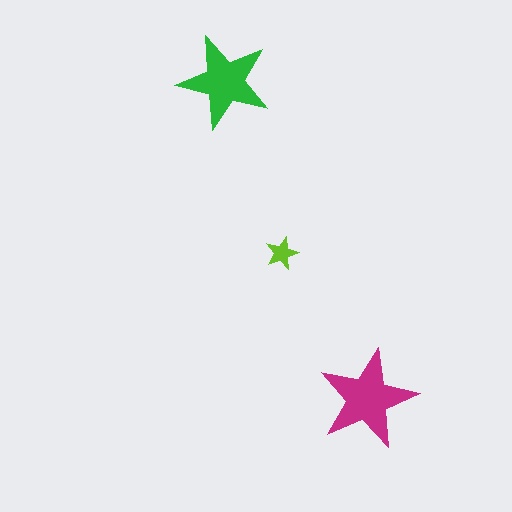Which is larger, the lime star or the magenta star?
The magenta one.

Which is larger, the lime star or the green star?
The green one.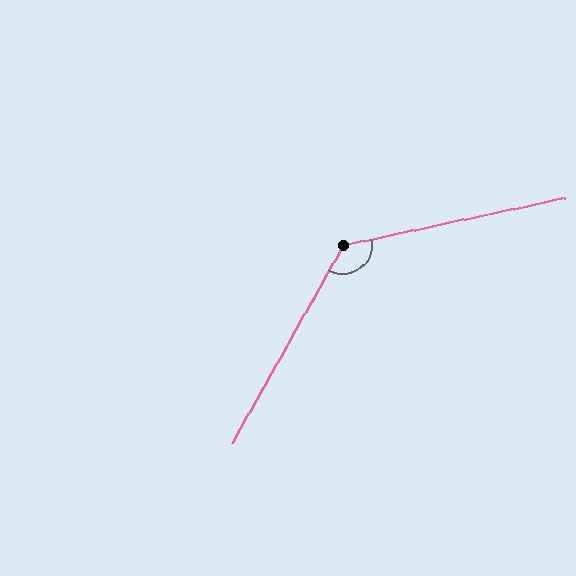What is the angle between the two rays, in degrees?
Approximately 131 degrees.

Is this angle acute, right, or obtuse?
It is obtuse.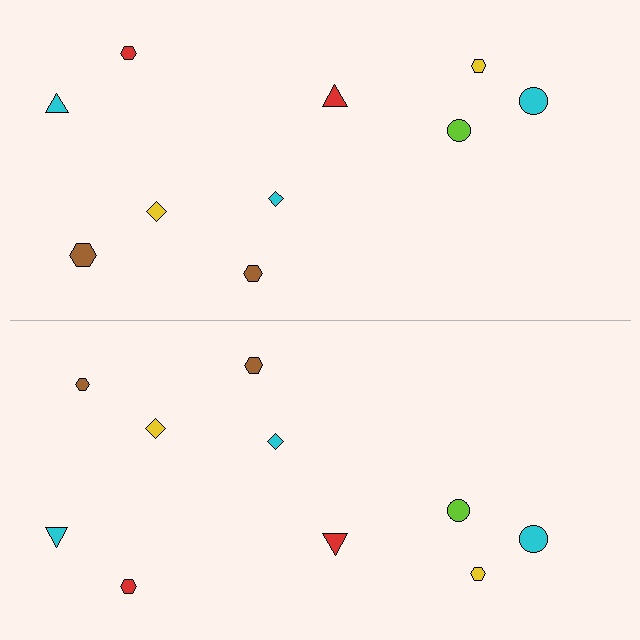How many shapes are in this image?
There are 20 shapes in this image.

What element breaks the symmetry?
The brown hexagon on the bottom side has a different size than its mirror counterpart.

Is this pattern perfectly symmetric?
No, the pattern is not perfectly symmetric. The brown hexagon on the bottom side has a different size than its mirror counterpart.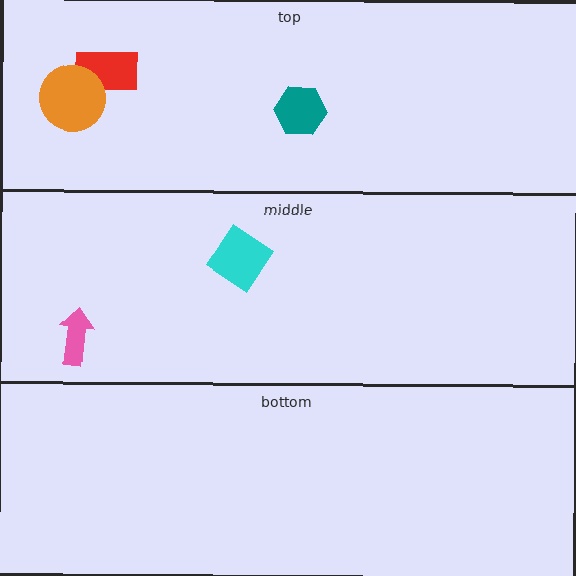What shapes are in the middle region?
The cyan diamond, the pink arrow.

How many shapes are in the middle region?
2.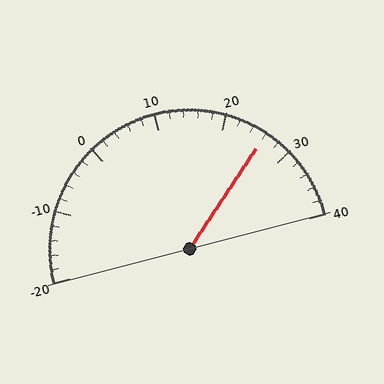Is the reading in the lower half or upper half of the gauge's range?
The reading is in the upper half of the range (-20 to 40).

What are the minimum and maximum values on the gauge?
The gauge ranges from -20 to 40.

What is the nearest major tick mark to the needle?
The nearest major tick mark is 30.